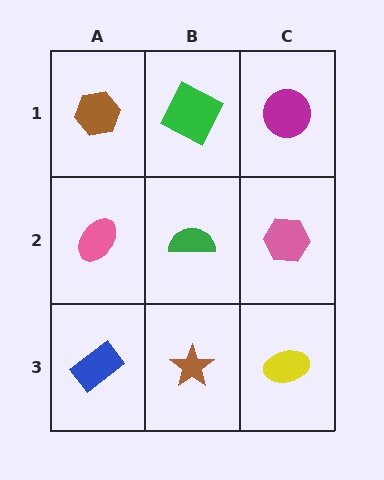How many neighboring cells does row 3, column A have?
2.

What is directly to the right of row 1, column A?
A green square.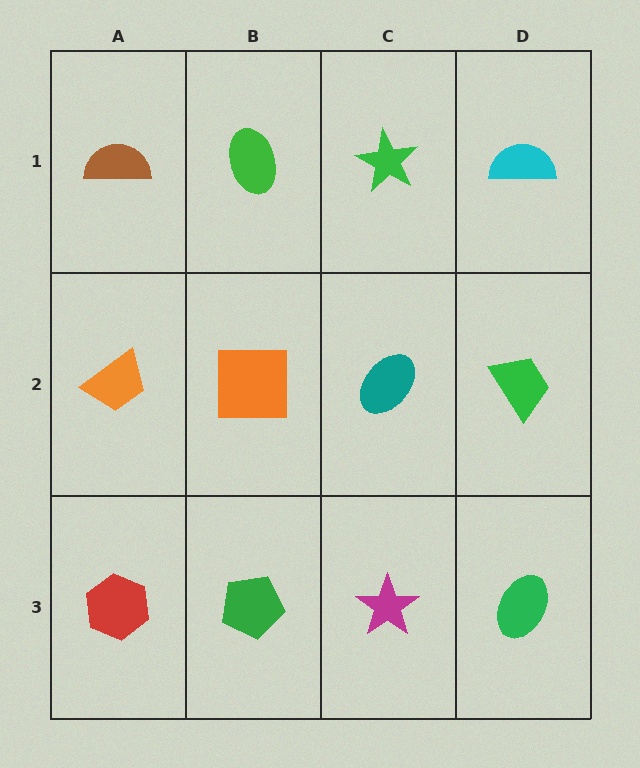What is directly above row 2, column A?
A brown semicircle.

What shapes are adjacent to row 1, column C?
A teal ellipse (row 2, column C), a green ellipse (row 1, column B), a cyan semicircle (row 1, column D).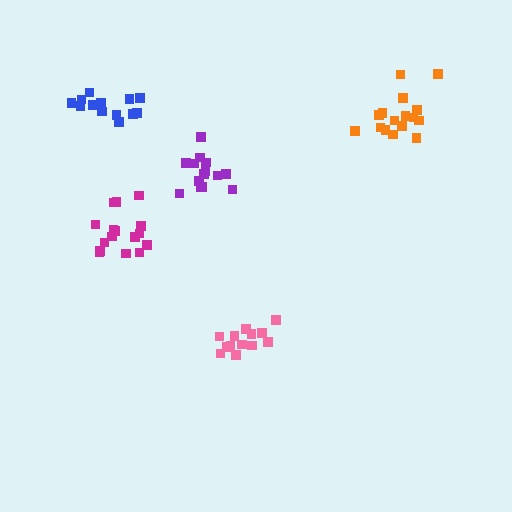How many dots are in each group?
Group 1: 17 dots, Group 2: 16 dots, Group 3: 13 dots, Group 4: 13 dots, Group 5: 14 dots (73 total).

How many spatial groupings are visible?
There are 5 spatial groupings.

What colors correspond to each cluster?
The clusters are colored: orange, magenta, pink, blue, purple.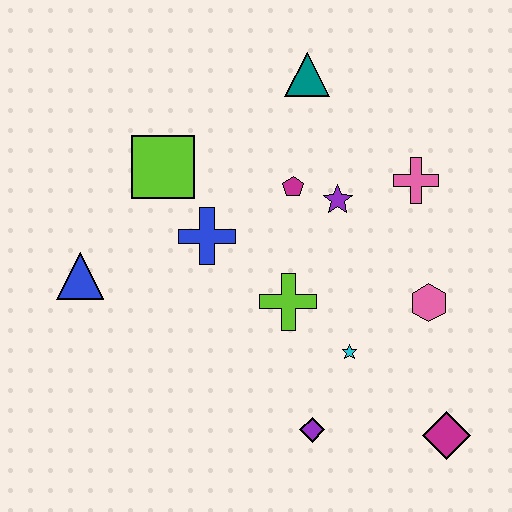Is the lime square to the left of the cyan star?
Yes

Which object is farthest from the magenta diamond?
The blue triangle is farthest from the magenta diamond.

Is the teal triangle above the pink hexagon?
Yes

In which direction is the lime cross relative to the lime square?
The lime cross is below the lime square.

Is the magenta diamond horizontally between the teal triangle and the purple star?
No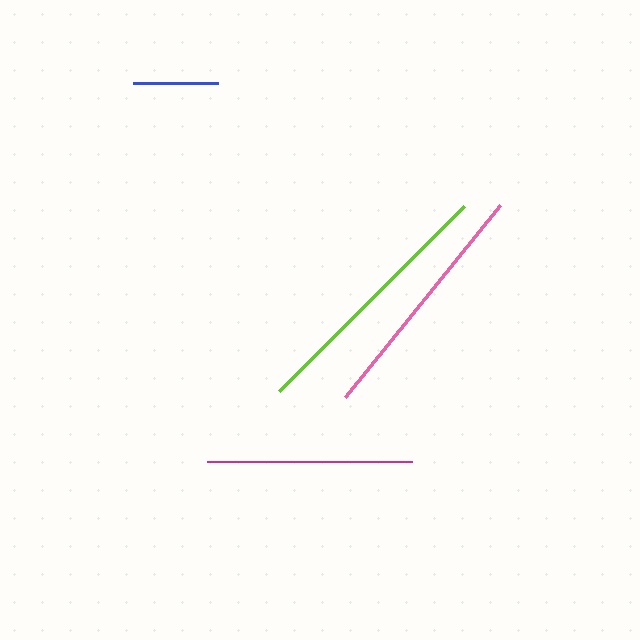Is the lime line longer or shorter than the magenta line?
The lime line is longer than the magenta line.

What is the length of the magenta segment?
The magenta segment is approximately 205 pixels long.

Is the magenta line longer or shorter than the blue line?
The magenta line is longer than the blue line.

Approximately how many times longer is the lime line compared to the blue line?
The lime line is approximately 3.1 times the length of the blue line.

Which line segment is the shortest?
The blue line is the shortest at approximately 85 pixels.